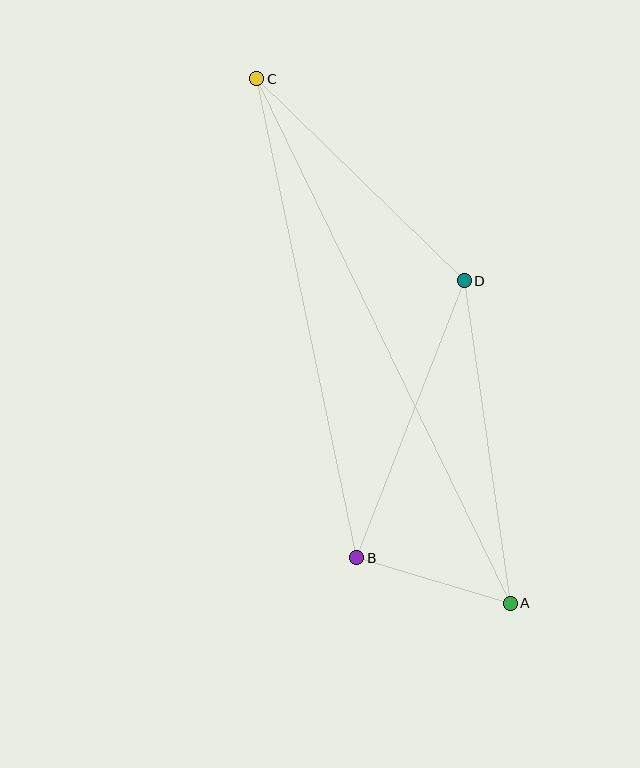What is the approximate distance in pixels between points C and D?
The distance between C and D is approximately 290 pixels.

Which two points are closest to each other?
Points A and B are closest to each other.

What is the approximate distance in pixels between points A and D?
The distance between A and D is approximately 326 pixels.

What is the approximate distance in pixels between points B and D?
The distance between B and D is approximately 297 pixels.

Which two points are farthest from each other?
Points A and C are farthest from each other.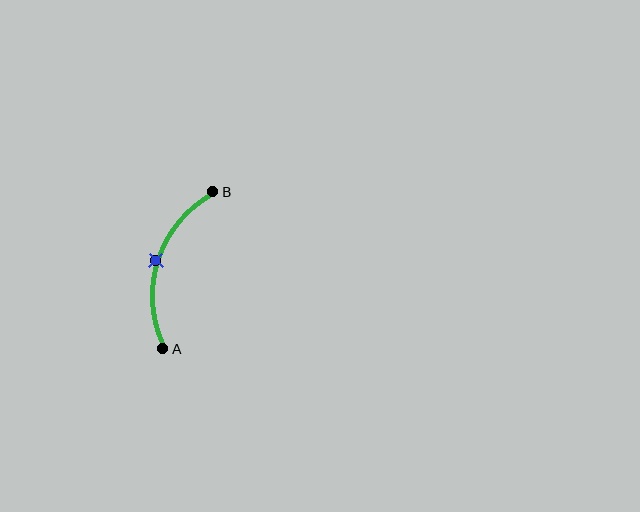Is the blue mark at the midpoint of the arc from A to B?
Yes. The blue mark lies on the arc at equal arc-length from both A and B — it is the arc midpoint.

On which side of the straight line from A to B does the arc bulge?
The arc bulges to the left of the straight line connecting A and B.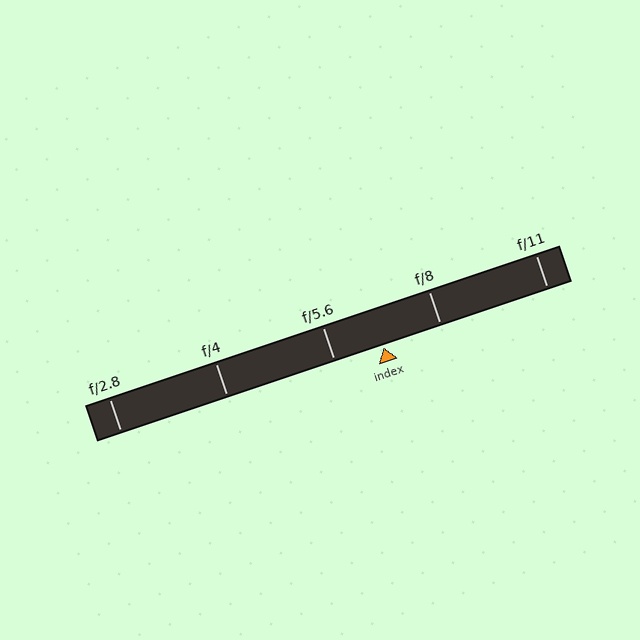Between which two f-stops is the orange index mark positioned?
The index mark is between f/5.6 and f/8.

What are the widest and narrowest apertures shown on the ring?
The widest aperture shown is f/2.8 and the narrowest is f/11.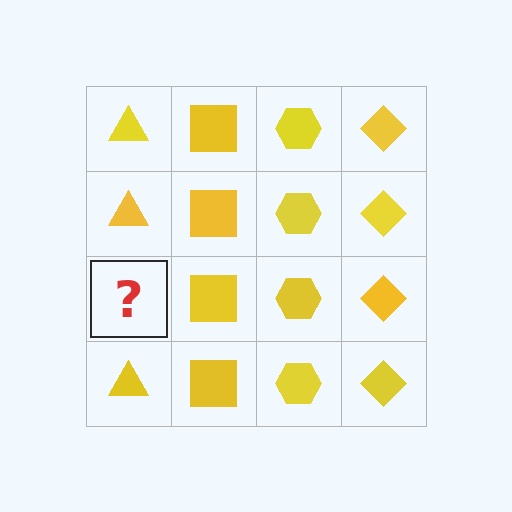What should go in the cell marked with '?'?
The missing cell should contain a yellow triangle.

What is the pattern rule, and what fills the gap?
The rule is that each column has a consistent shape. The gap should be filled with a yellow triangle.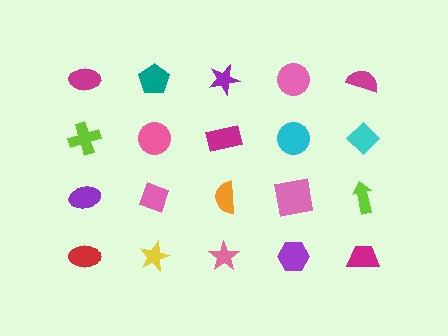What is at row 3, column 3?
An orange semicircle.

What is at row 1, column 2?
A teal pentagon.